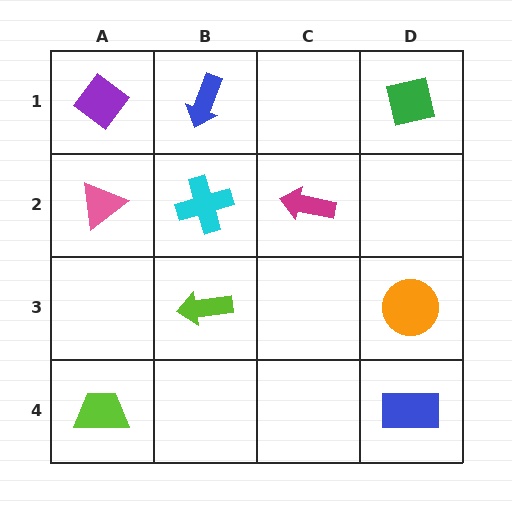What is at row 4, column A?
A lime trapezoid.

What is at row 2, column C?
A magenta arrow.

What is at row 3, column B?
A lime arrow.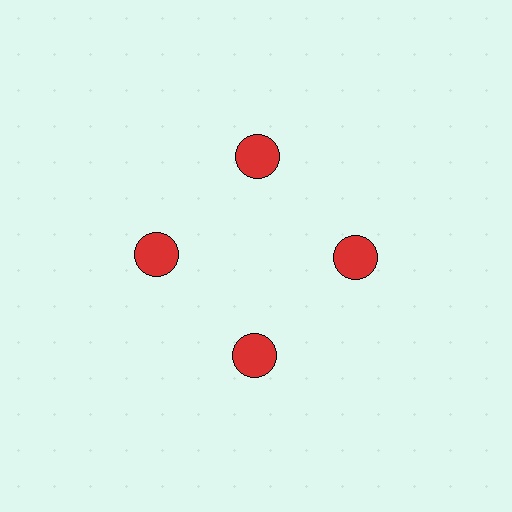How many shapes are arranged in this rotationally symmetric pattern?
There are 4 shapes, arranged in 4 groups of 1.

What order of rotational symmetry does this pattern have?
This pattern has 4-fold rotational symmetry.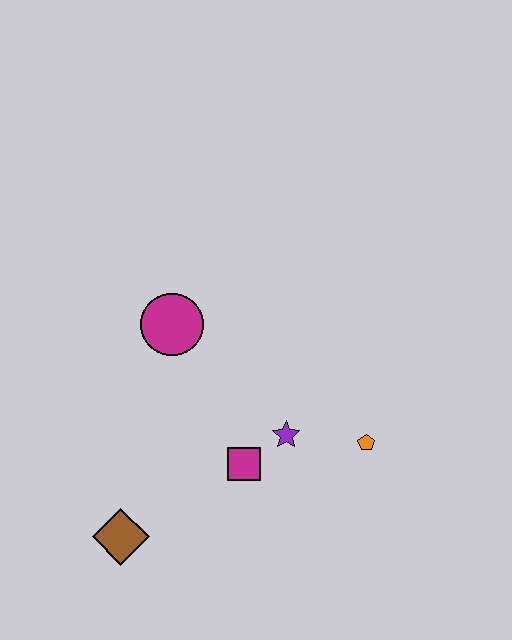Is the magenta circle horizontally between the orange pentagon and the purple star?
No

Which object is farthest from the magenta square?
The magenta circle is farthest from the magenta square.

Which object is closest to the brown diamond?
The magenta square is closest to the brown diamond.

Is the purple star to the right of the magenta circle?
Yes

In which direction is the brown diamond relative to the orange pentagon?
The brown diamond is to the left of the orange pentagon.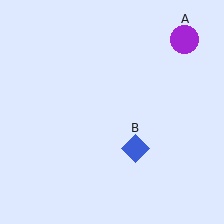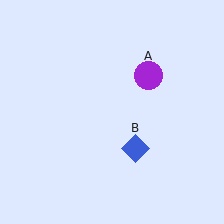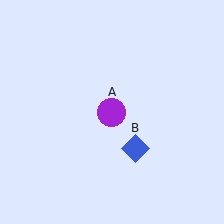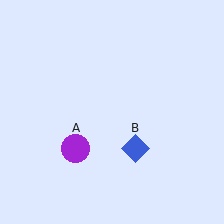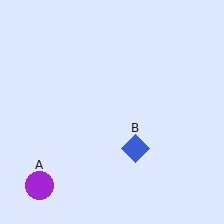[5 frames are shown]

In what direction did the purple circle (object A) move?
The purple circle (object A) moved down and to the left.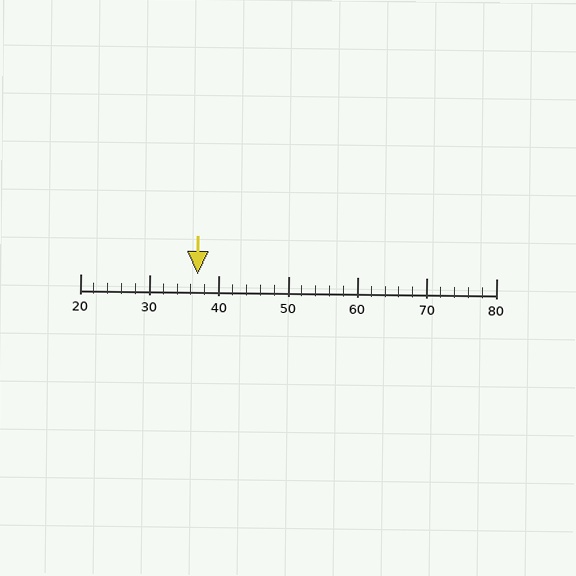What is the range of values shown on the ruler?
The ruler shows values from 20 to 80.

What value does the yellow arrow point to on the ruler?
The yellow arrow points to approximately 37.